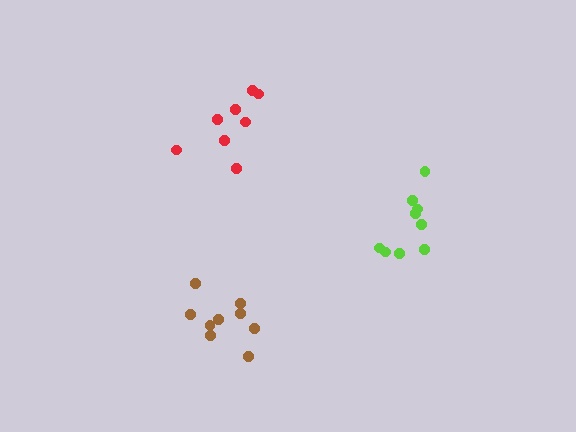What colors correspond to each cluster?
The clusters are colored: red, lime, brown.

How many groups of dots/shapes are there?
There are 3 groups.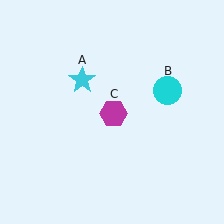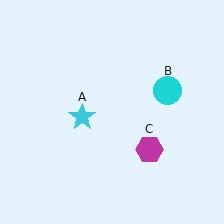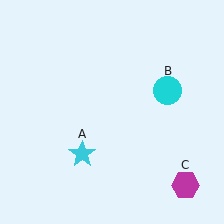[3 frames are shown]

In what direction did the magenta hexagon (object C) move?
The magenta hexagon (object C) moved down and to the right.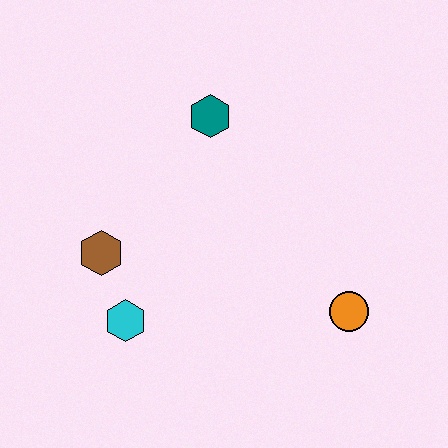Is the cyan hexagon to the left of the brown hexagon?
No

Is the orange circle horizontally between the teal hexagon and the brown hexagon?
No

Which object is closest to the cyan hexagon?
The brown hexagon is closest to the cyan hexagon.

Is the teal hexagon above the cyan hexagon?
Yes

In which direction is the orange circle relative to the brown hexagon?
The orange circle is to the right of the brown hexagon.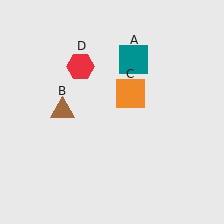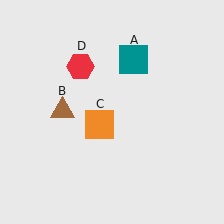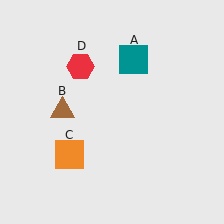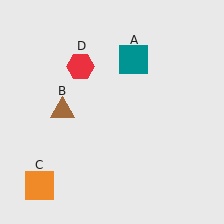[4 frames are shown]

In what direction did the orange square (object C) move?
The orange square (object C) moved down and to the left.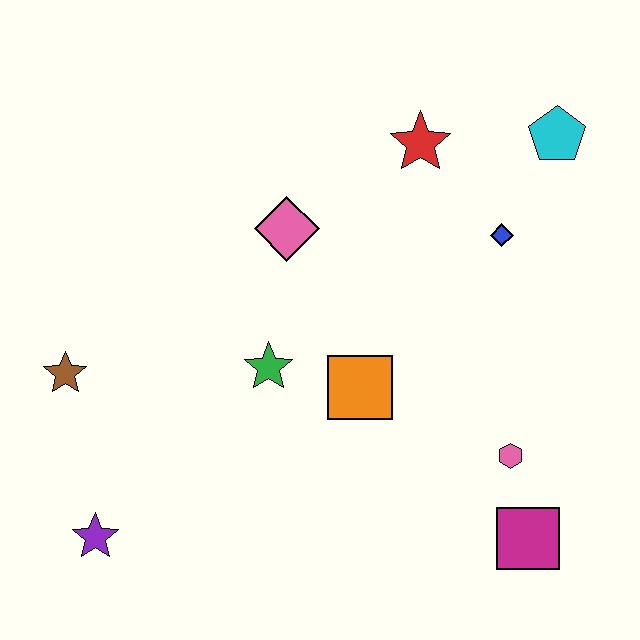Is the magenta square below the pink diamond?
Yes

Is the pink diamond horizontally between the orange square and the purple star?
Yes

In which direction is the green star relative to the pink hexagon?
The green star is to the left of the pink hexagon.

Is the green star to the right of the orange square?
No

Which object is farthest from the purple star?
The cyan pentagon is farthest from the purple star.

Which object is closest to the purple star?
The brown star is closest to the purple star.